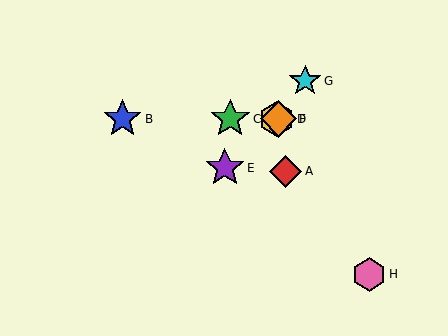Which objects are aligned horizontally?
Objects B, C, D, F are aligned horizontally.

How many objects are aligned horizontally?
4 objects (B, C, D, F) are aligned horizontally.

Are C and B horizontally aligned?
Yes, both are at y≈119.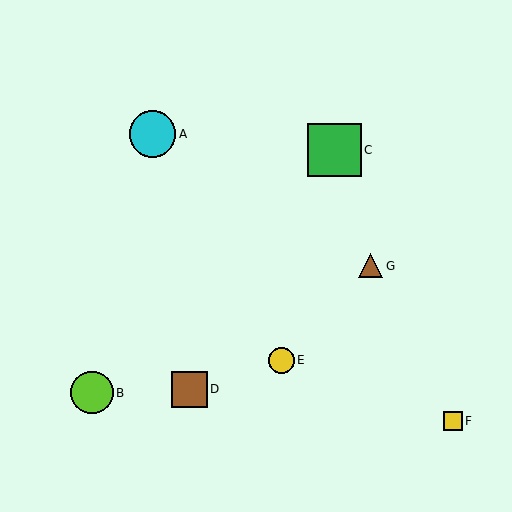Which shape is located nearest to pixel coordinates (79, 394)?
The lime circle (labeled B) at (92, 393) is nearest to that location.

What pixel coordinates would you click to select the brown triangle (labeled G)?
Click at (371, 266) to select the brown triangle G.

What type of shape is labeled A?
Shape A is a cyan circle.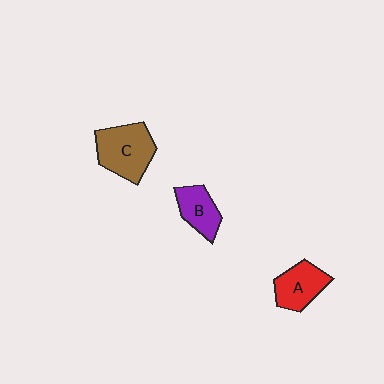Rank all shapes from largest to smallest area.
From largest to smallest: C (brown), A (red), B (purple).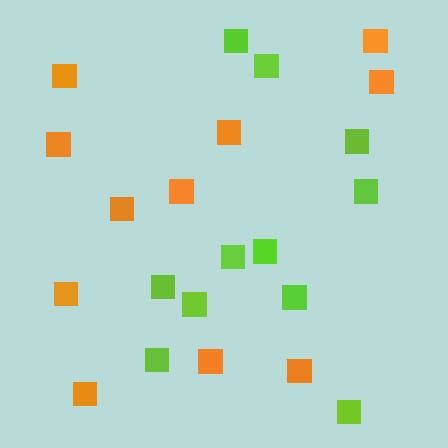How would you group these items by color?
There are 2 groups: one group of orange squares (11) and one group of lime squares (11).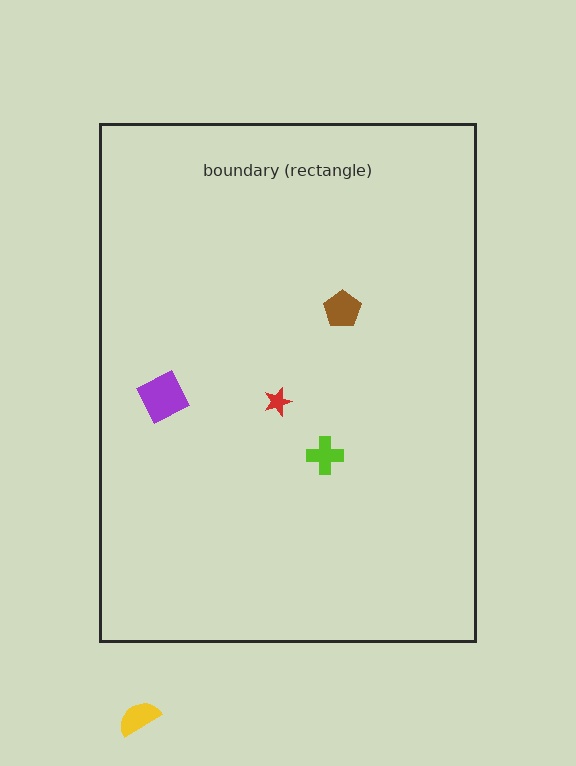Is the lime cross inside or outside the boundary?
Inside.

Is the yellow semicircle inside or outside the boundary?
Outside.